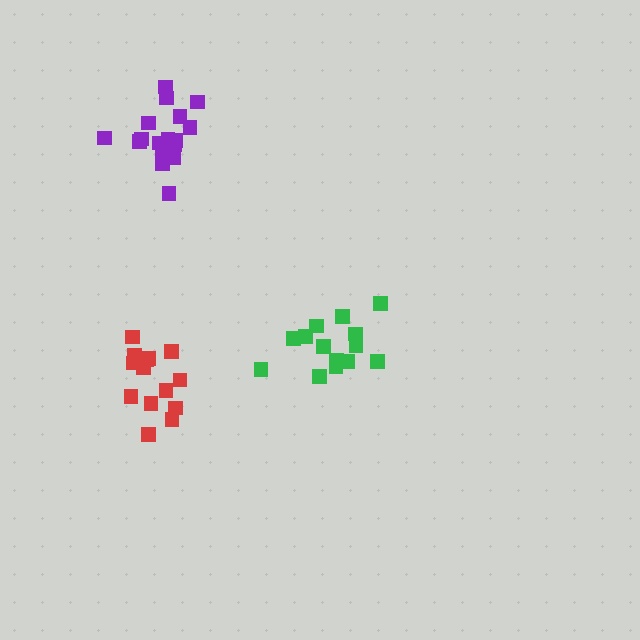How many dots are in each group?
Group 1: 14 dots, Group 2: 14 dots, Group 3: 17 dots (45 total).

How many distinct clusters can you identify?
There are 3 distinct clusters.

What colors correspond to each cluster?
The clusters are colored: red, green, purple.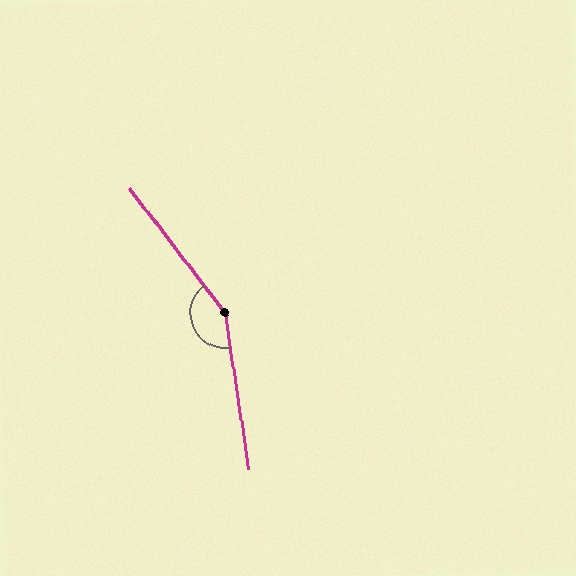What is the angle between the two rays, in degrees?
Approximately 151 degrees.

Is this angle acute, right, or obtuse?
It is obtuse.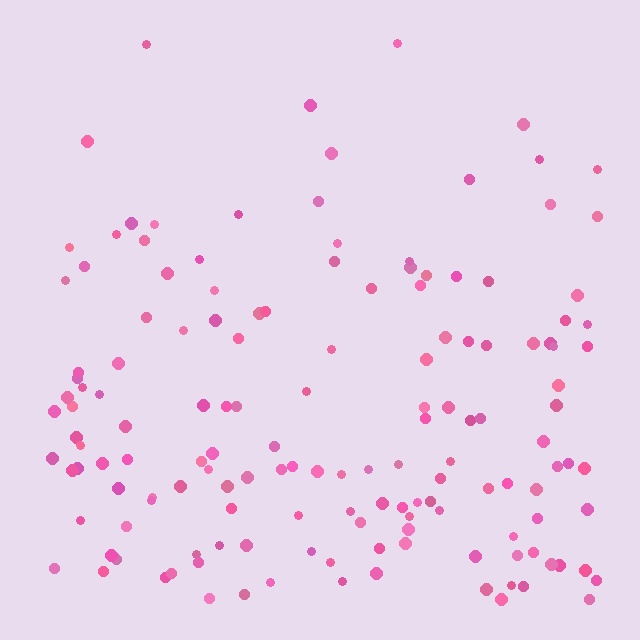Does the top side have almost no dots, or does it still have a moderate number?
Still a moderate number, just noticeably fewer than the bottom.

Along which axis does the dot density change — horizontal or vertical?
Vertical.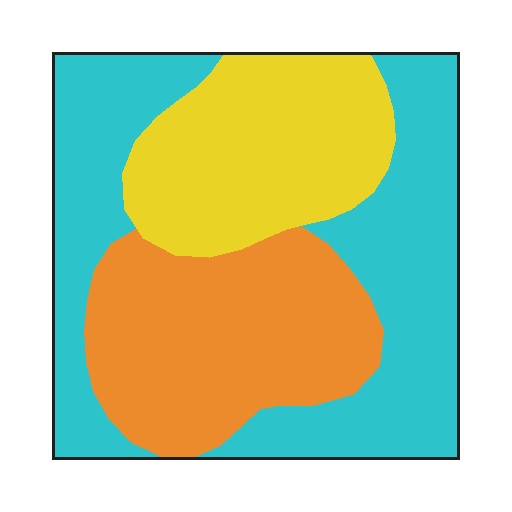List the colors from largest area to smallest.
From largest to smallest: cyan, orange, yellow.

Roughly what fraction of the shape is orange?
Orange covers about 30% of the shape.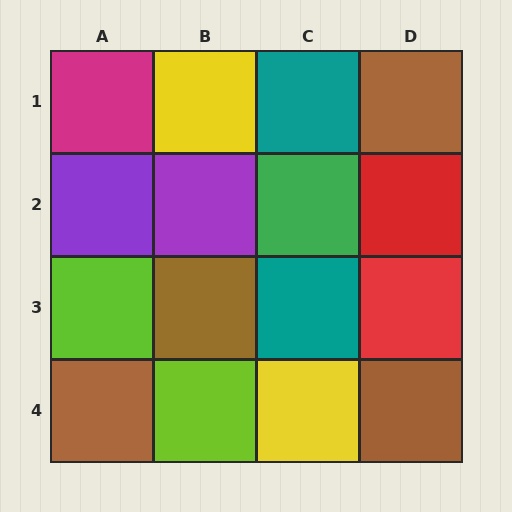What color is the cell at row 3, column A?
Lime.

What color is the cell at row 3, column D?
Red.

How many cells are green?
1 cell is green.